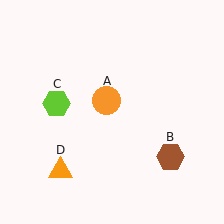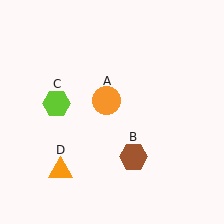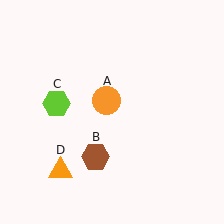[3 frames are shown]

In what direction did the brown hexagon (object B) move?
The brown hexagon (object B) moved left.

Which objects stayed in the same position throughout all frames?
Orange circle (object A) and lime hexagon (object C) and orange triangle (object D) remained stationary.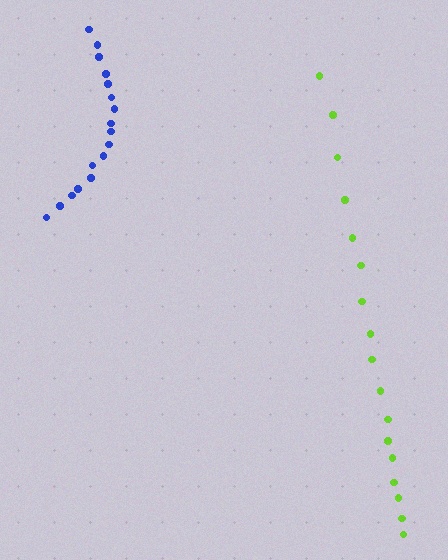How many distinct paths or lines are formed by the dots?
There are 2 distinct paths.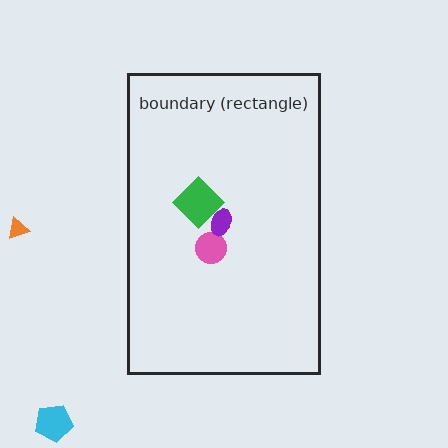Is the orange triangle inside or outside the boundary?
Outside.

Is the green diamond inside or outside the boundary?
Inside.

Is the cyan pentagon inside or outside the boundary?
Outside.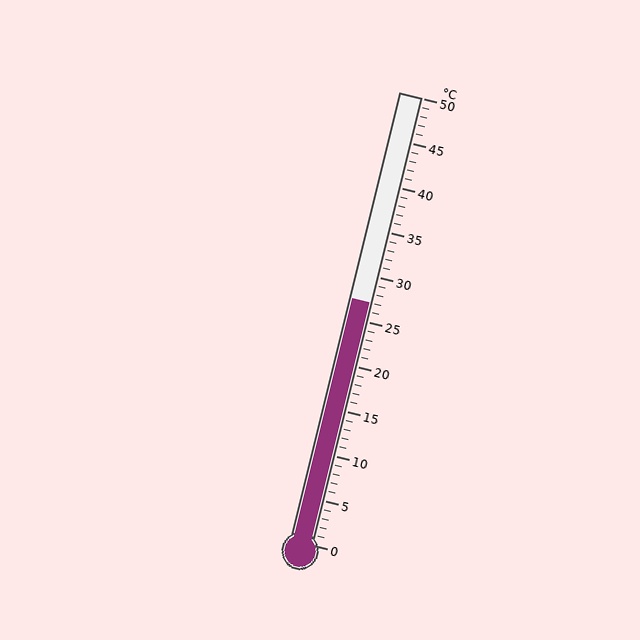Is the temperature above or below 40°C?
The temperature is below 40°C.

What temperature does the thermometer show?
The thermometer shows approximately 27°C.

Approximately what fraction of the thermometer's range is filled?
The thermometer is filled to approximately 55% of its range.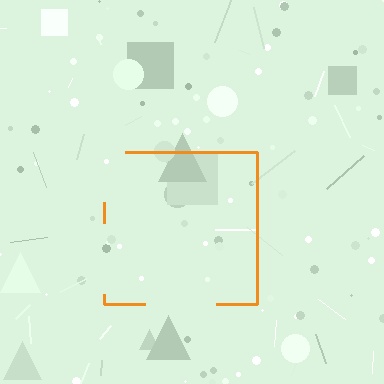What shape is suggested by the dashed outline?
The dashed outline suggests a square.